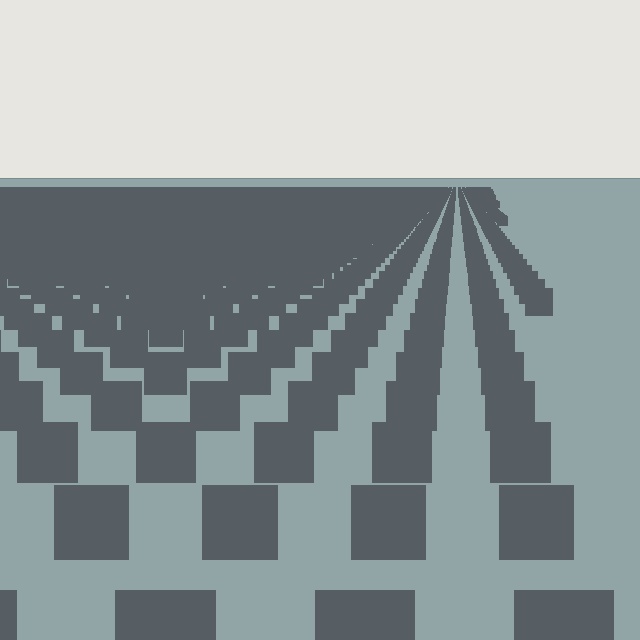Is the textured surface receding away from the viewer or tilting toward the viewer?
The surface is receding away from the viewer. Texture elements get smaller and denser toward the top.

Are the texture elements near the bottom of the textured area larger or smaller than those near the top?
Larger. Near the bottom, elements are closer to the viewer and appear at a bigger on-screen size.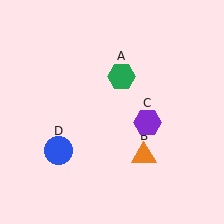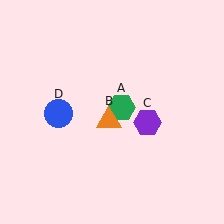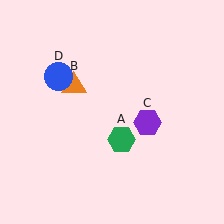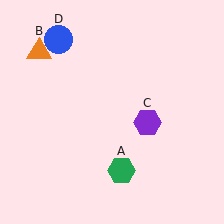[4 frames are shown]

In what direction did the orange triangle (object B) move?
The orange triangle (object B) moved up and to the left.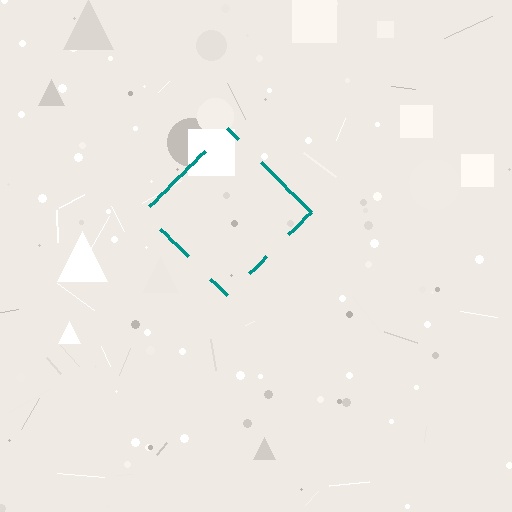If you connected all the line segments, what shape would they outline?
They would outline a diamond.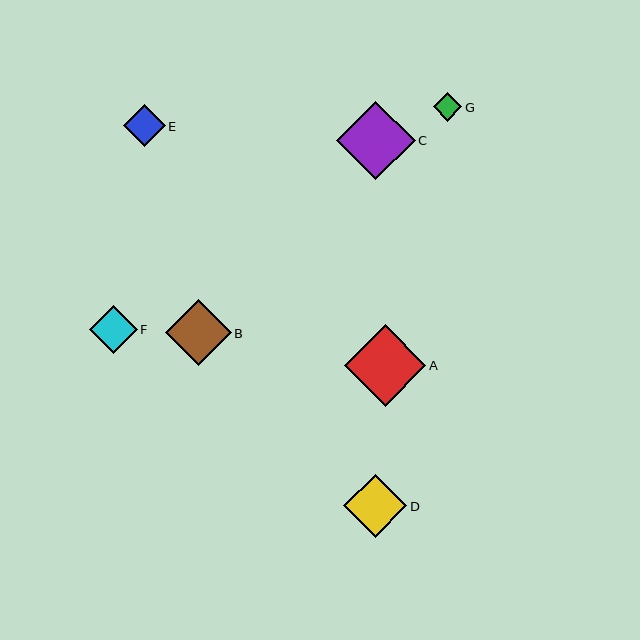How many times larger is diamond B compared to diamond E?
Diamond B is approximately 1.6 times the size of diamond E.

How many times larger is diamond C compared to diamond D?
Diamond C is approximately 1.2 times the size of diamond D.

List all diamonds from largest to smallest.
From largest to smallest: A, C, B, D, F, E, G.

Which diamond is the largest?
Diamond A is the largest with a size of approximately 81 pixels.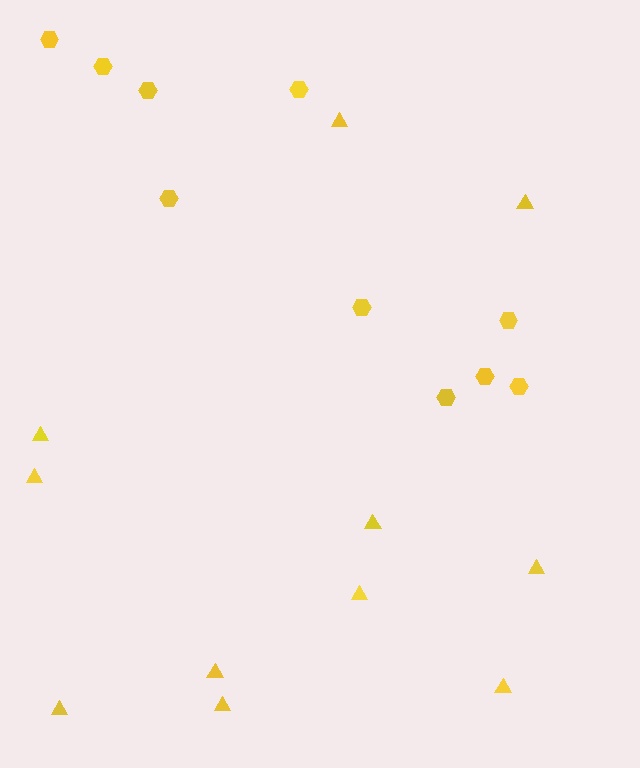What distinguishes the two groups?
There are 2 groups: one group of triangles (11) and one group of hexagons (10).